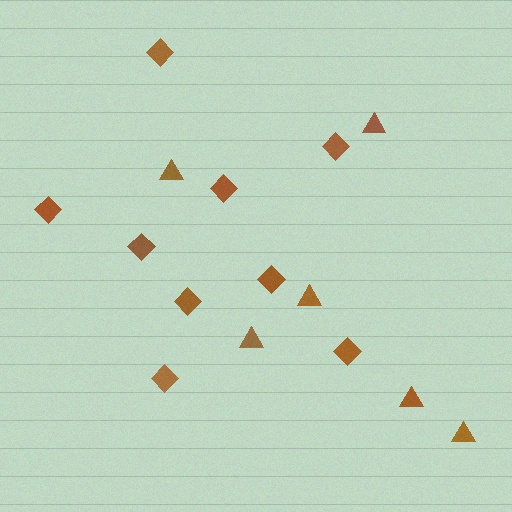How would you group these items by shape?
There are 2 groups: one group of triangles (6) and one group of diamonds (9).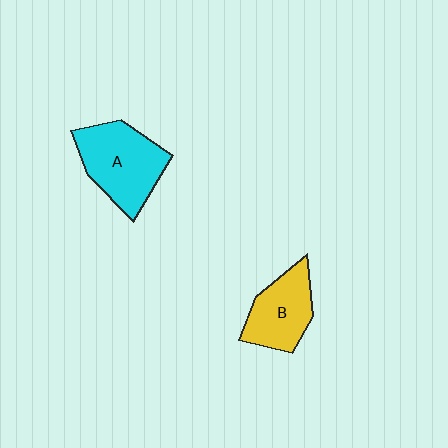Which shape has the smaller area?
Shape B (yellow).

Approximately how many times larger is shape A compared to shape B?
Approximately 1.3 times.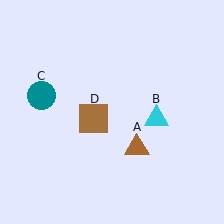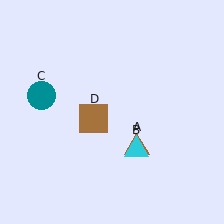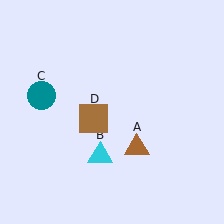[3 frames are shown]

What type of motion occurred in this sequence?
The cyan triangle (object B) rotated clockwise around the center of the scene.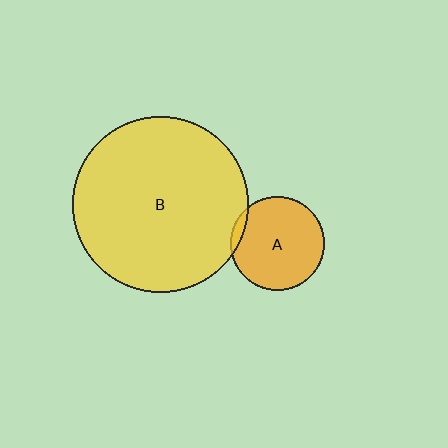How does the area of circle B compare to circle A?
Approximately 3.5 times.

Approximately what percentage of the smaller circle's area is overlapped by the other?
Approximately 5%.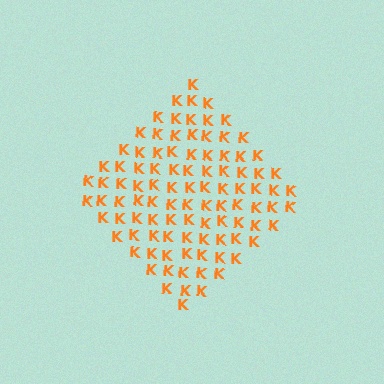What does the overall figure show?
The overall figure shows a diamond.